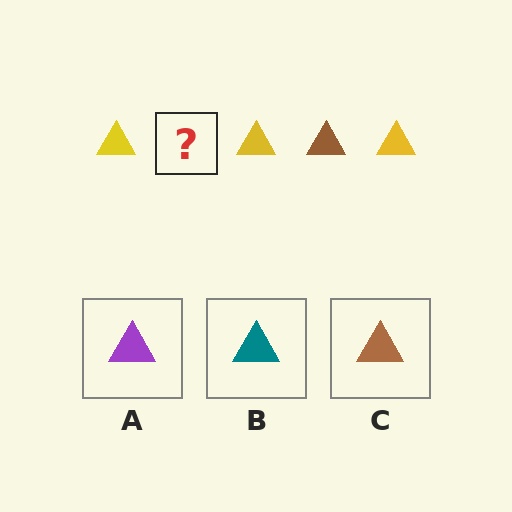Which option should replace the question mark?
Option C.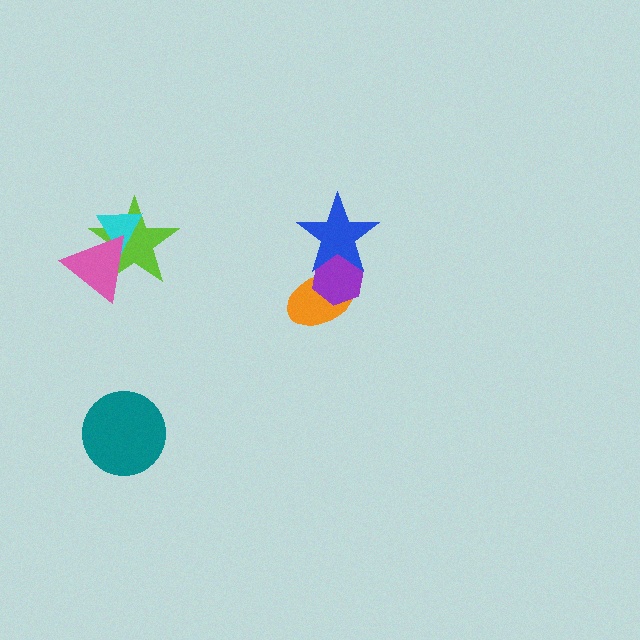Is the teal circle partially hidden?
No, no other shape covers it.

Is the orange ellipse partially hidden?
Yes, it is partially covered by another shape.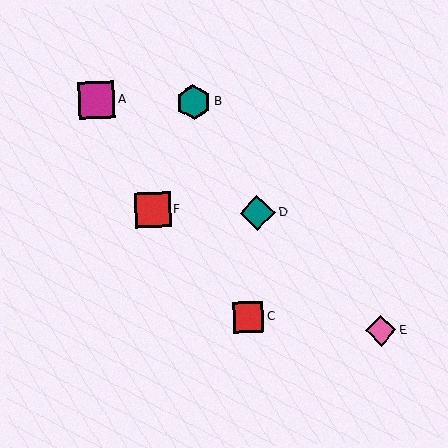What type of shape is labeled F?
Shape F is a red square.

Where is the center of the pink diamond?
The center of the pink diamond is at (381, 331).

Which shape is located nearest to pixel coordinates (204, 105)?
The teal hexagon (labeled B) at (194, 102) is nearest to that location.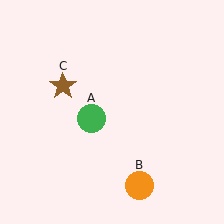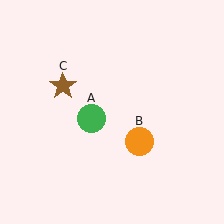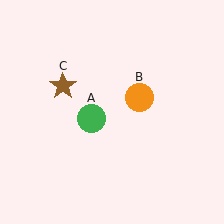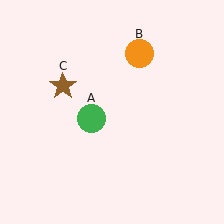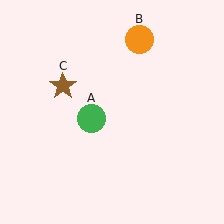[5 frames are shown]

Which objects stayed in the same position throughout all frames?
Green circle (object A) and brown star (object C) remained stationary.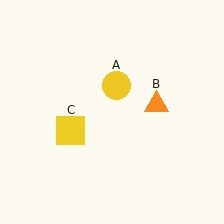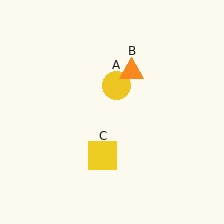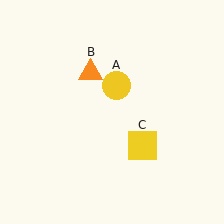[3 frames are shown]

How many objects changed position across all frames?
2 objects changed position: orange triangle (object B), yellow square (object C).